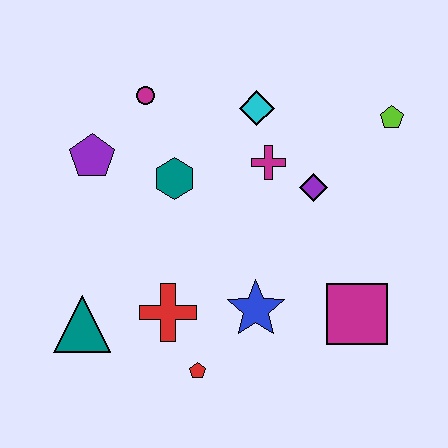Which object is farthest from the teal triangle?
The lime pentagon is farthest from the teal triangle.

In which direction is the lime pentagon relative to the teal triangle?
The lime pentagon is to the right of the teal triangle.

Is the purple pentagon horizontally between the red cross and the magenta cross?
No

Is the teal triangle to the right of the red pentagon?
No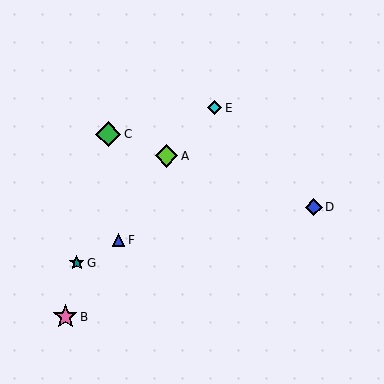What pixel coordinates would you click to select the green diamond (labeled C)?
Click at (108, 134) to select the green diamond C.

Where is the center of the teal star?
The center of the teal star is at (77, 263).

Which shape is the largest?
The green diamond (labeled C) is the largest.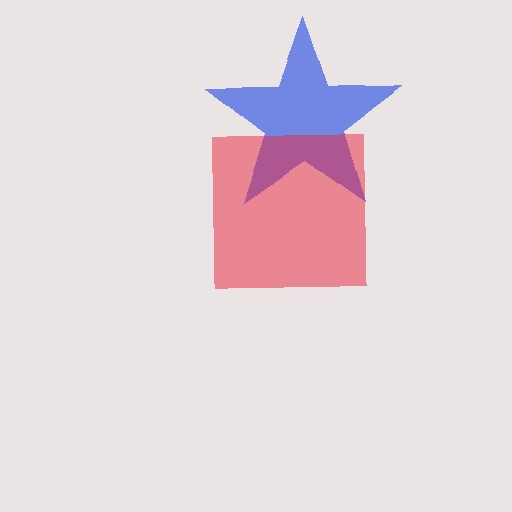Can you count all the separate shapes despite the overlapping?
Yes, there are 2 separate shapes.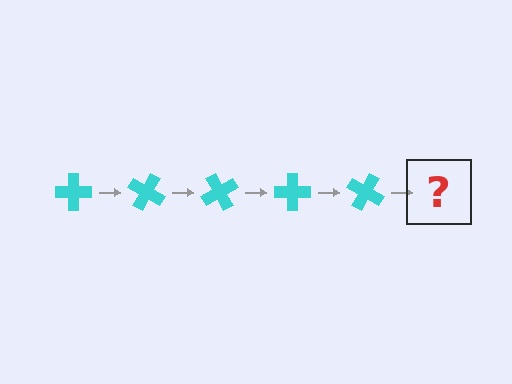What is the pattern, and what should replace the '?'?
The pattern is that the cross rotates 30 degrees each step. The '?' should be a cyan cross rotated 150 degrees.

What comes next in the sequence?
The next element should be a cyan cross rotated 150 degrees.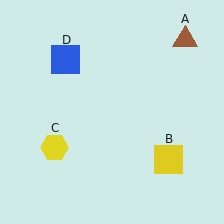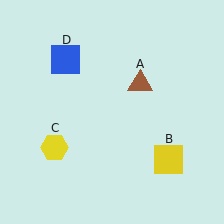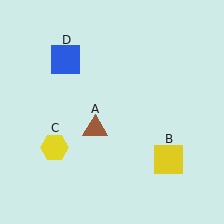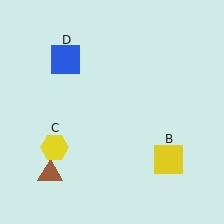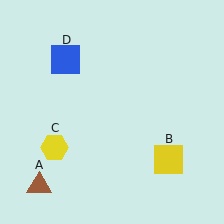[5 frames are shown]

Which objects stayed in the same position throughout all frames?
Yellow square (object B) and yellow hexagon (object C) and blue square (object D) remained stationary.